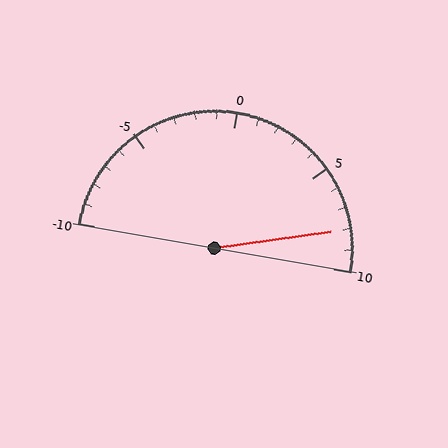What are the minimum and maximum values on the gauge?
The gauge ranges from -10 to 10.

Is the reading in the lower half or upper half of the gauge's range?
The reading is in the upper half of the range (-10 to 10).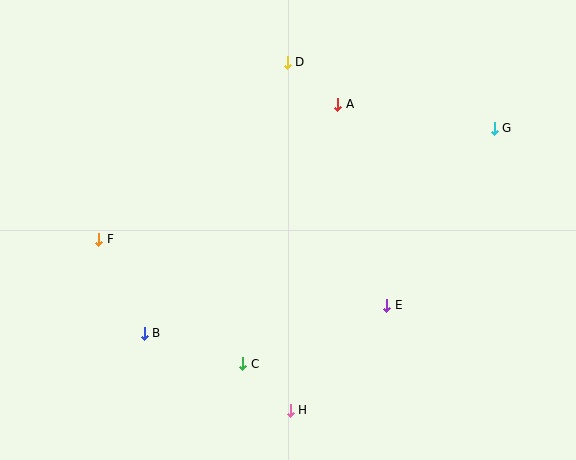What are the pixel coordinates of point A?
Point A is at (338, 104).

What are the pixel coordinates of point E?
Point E is at (387, 305).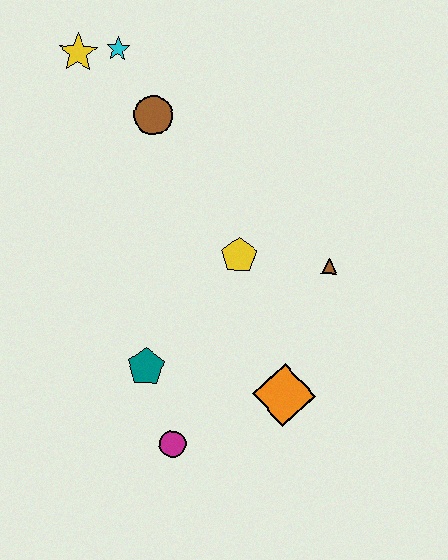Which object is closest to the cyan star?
The yellow star is closest to the cyan star.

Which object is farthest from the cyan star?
The magenta circle is farthest from the cyan star.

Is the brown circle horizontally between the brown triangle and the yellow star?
Yes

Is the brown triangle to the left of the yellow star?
No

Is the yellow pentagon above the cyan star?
No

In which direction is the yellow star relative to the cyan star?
The yellow star is to the left of the cyan star.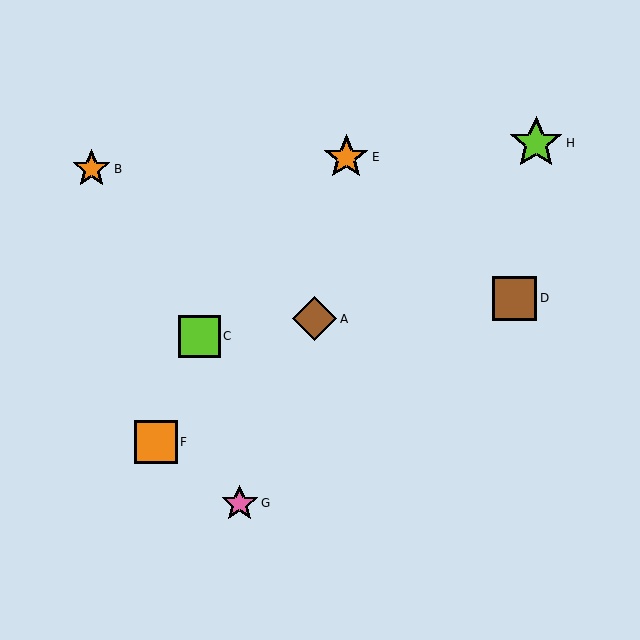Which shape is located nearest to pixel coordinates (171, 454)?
The orange square (labeled F) at (156, 442) is nearest to that location.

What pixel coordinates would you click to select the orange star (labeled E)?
Click at (346, 157) to select the orange star E.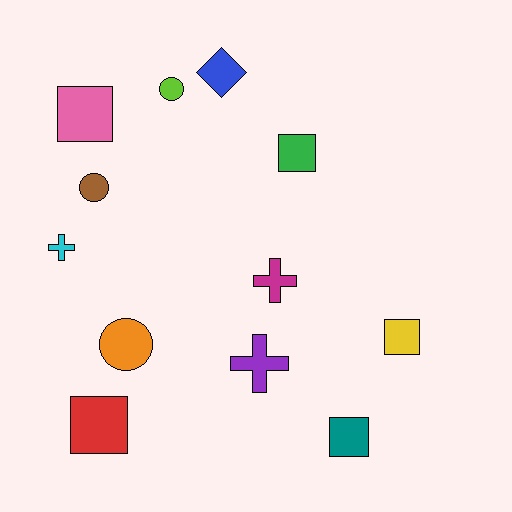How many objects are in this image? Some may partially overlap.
There are 12 objects.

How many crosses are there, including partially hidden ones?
There are 3 crosses.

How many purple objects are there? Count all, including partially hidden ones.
There is 1 purple object.